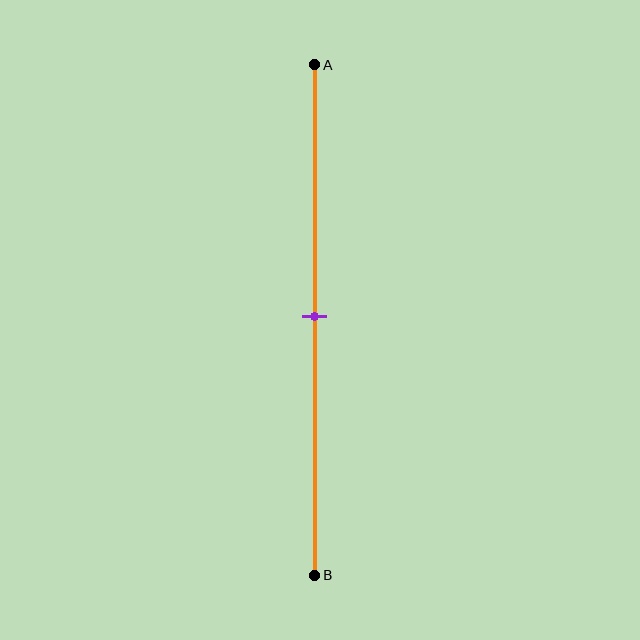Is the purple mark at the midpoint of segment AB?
Yes, the mark is approximately at the midpoint.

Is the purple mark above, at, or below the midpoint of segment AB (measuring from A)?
The purple mark is approximately at the midpoint of segment AB.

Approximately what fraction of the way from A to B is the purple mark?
The purple mark is approximately 50% of the way from A to B.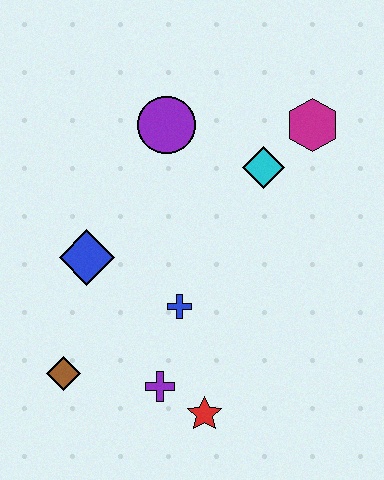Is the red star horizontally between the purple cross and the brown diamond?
No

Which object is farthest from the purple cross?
The magenta hexagon is farthest from the purple cross.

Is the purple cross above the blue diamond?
No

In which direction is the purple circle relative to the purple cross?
The purple circle is above the purple cross.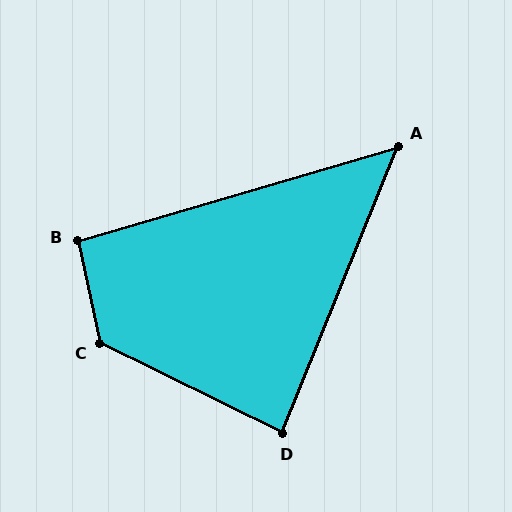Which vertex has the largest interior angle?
C, at approximately 128 degrees.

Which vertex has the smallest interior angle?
A, at approximately 52 degrees.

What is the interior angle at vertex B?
Approximately 94 degrees (approximately right).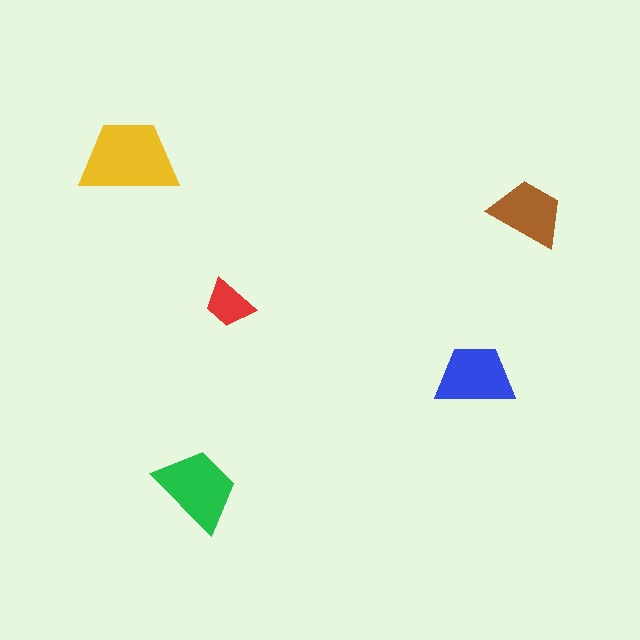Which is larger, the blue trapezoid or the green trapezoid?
The green one.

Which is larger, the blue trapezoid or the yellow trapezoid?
The yellow one.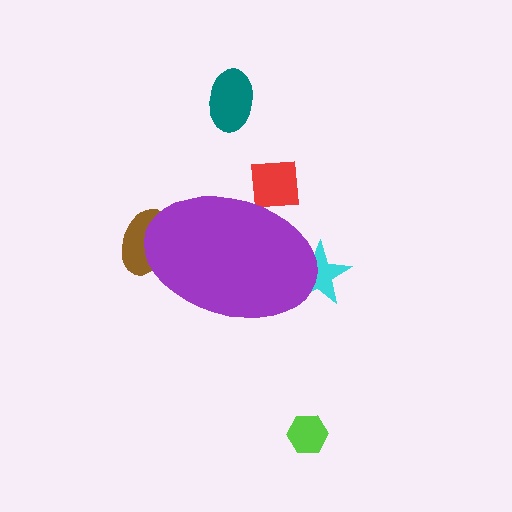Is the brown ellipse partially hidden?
Yes, the brown ellipse is partially hidden behind the purple ellipse.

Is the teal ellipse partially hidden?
No, the teal ellipse is fully visible.